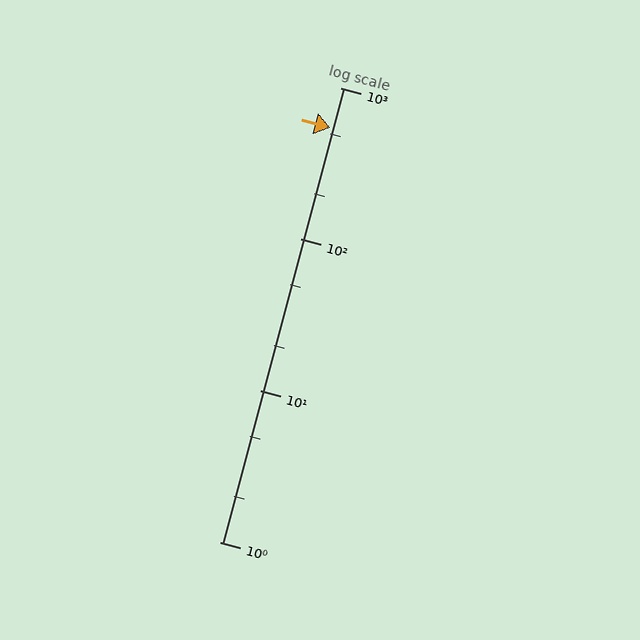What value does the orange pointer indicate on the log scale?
The pointer indicates approximately 540.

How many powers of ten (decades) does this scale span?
The scale spans 3 decades, from 1 to 1000.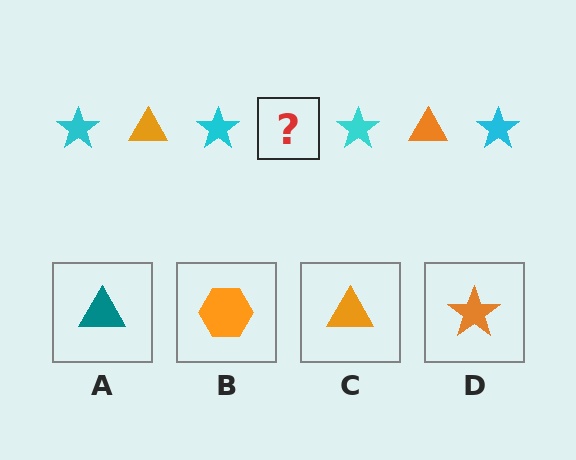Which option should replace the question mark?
Option C.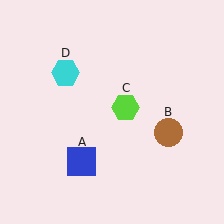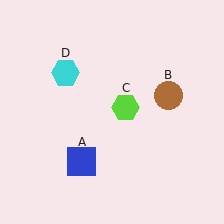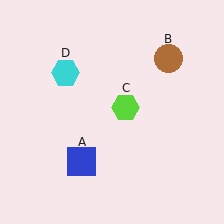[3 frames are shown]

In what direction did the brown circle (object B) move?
The brown circle (object B) moved up.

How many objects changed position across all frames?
1 object changed position: brown circle (object B).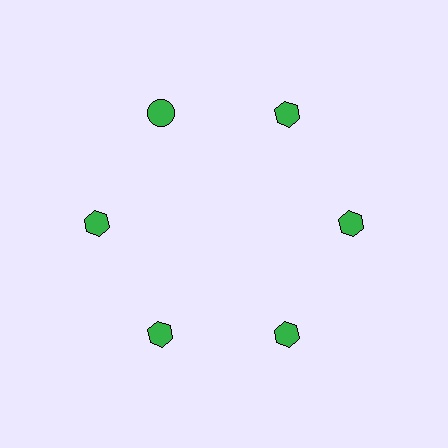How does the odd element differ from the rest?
It has a different shape: circle instead of hexagon.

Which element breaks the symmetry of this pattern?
The green circle at roughly the 11 o'clock position breaks the symmetry. All other shapes are green hexagons.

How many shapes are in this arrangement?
There are 6 shapes arranged in a ring pattern.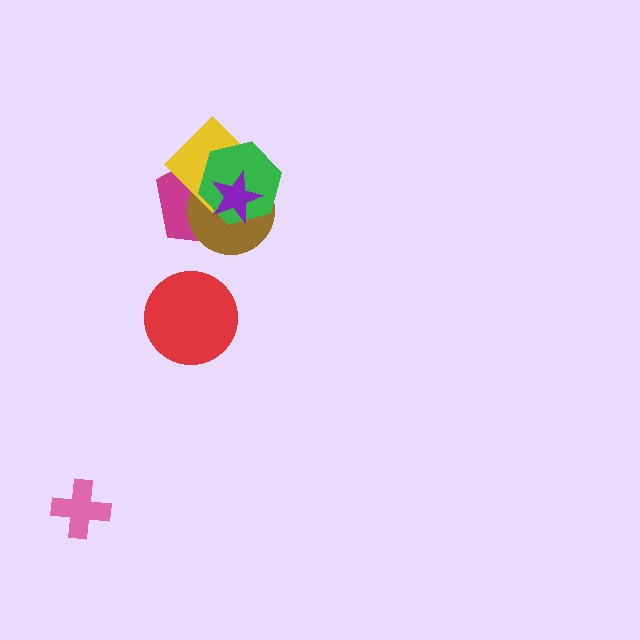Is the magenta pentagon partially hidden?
Yes, it is partially covered by another shape.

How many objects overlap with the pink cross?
0 objects overlap with the pink cross.